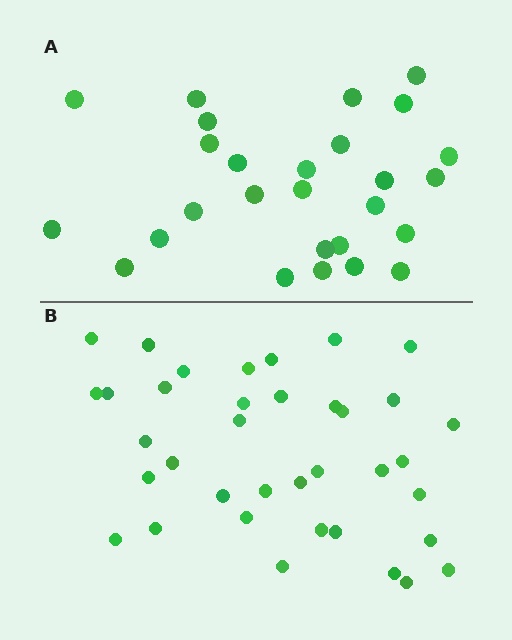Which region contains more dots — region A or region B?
Region B (the bottom region) has more dots.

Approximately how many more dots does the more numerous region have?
Region B has roughly 10 or so more dots than region A.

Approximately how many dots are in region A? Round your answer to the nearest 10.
About 30 dots. (The exact count is 27, which rounds to 30.)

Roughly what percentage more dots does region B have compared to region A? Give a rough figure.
About 35% more.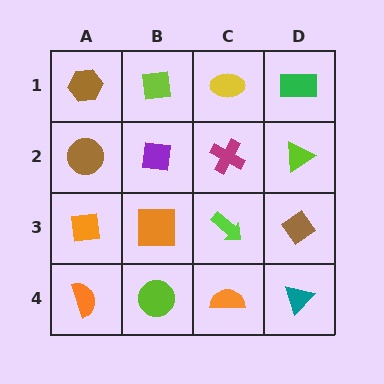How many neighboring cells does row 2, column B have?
4.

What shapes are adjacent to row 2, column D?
A green rectangle (row 1, column D), a brown diamond (row 3, column D), a magenta cross (row 2, column C).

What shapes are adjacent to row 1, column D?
A lime triangle (row 2, column D), a yellow ellipse (row 1, column C).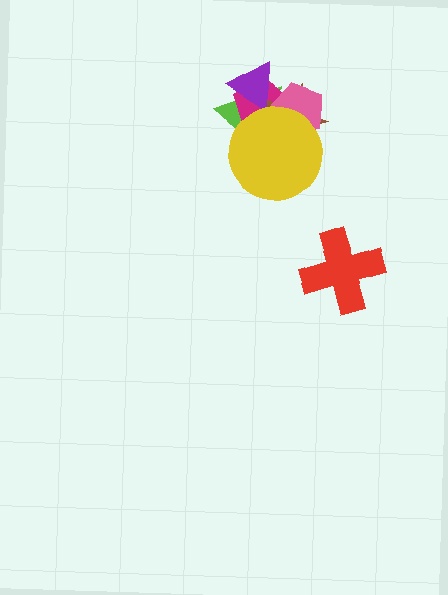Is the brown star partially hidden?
Yes, it is partially covered by another shape.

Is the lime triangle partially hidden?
Yes, it is partially covered by another shape.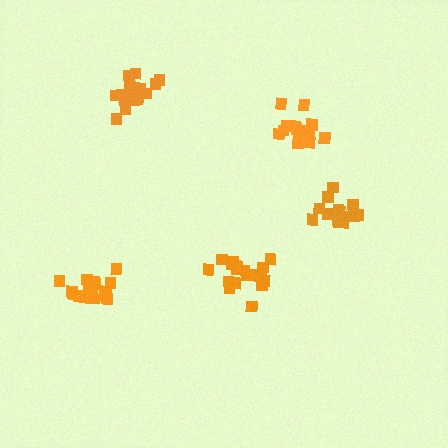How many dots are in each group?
Group 1: 16 dots, Group 2: 16 dots, Group 3: 18 dots, Group 4: 18 dots, Group 5: 15 dots (83 total).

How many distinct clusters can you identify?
There are 5 distinct clusters.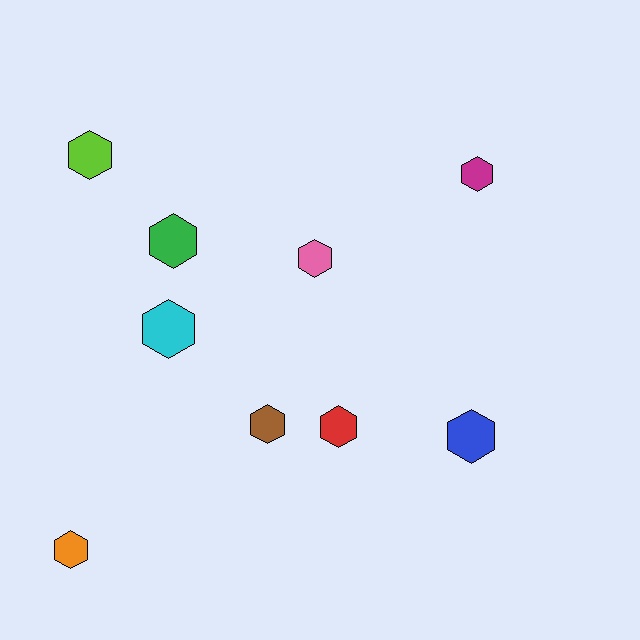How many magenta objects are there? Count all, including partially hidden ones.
There is 1 magenta object.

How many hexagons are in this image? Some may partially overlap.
There are 9 hexagons.